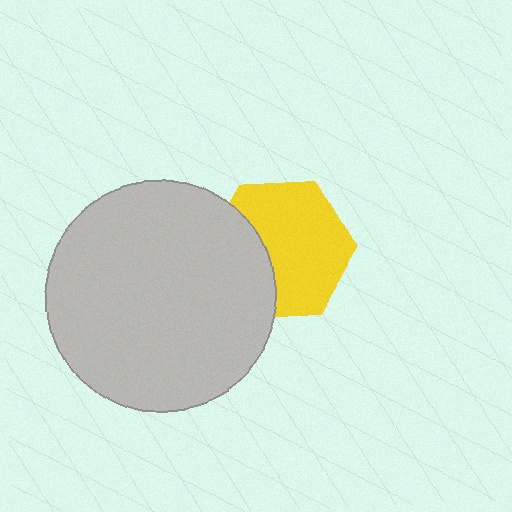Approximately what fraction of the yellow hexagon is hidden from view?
Roughly 33% of the yellow hexagon is hidden behind the light gray circle.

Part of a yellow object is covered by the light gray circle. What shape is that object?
It is a hexagon.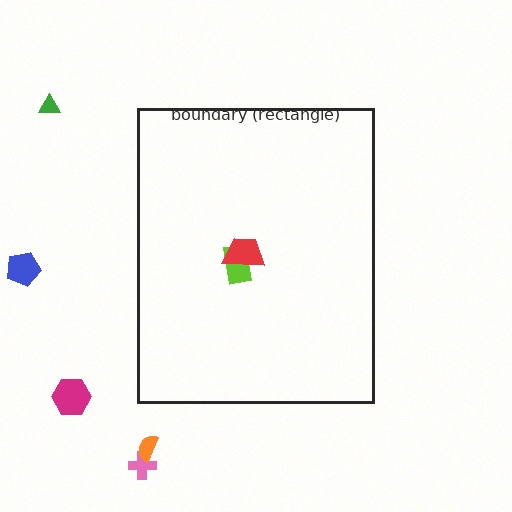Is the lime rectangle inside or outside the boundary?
Inside.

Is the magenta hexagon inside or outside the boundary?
Outside.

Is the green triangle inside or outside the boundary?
Outside.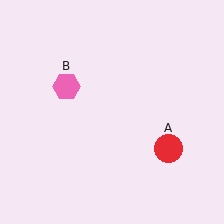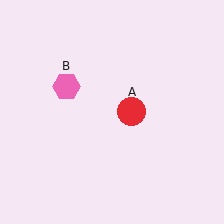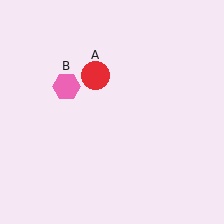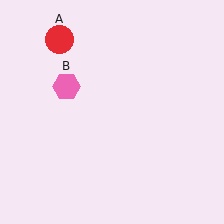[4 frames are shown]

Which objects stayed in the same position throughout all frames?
Pink hexagon (object B) remained stationary.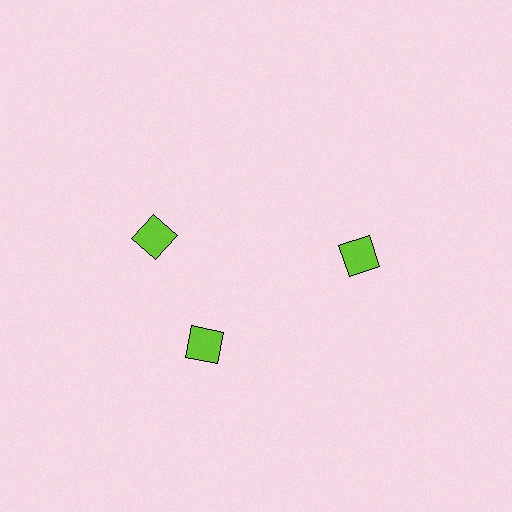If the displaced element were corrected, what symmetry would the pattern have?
It would have 3-fold rotational symmetry — the pattern would map onto itself every 120 degrees.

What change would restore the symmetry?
The symmetry would be restored by rotating it back into even spacing with its neighbors so that all 3 diamonds sit at equal angles and equal distance from the center.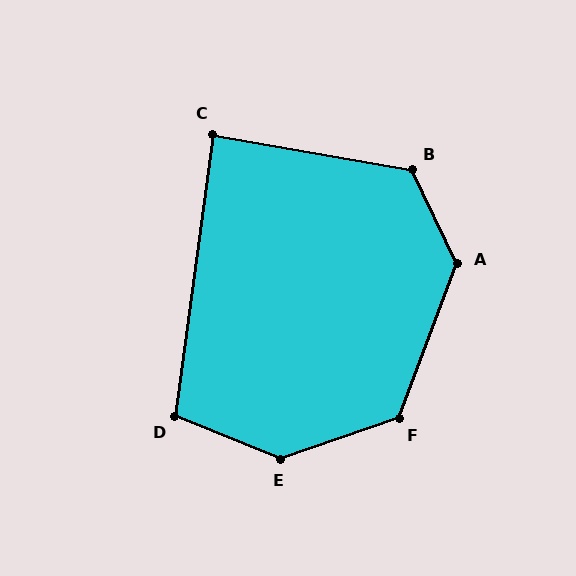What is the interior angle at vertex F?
Approximately 130 degrees (obtuse).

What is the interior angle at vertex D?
Approximately 104 degrees (obtuse).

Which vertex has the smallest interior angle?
C, at approximately 88 degrees.